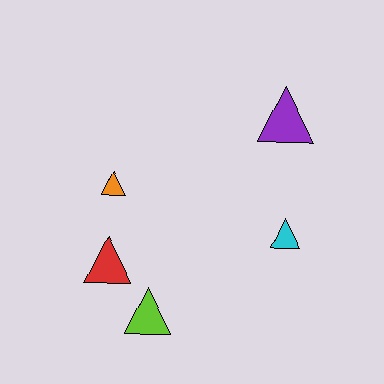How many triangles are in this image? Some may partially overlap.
There are 5 triangles.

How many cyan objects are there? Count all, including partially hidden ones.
There is 1 cyan object.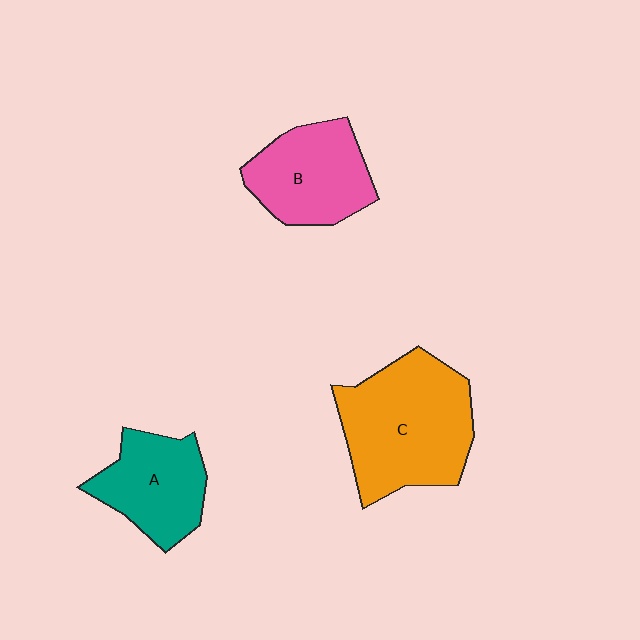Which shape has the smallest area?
Shape A (teal).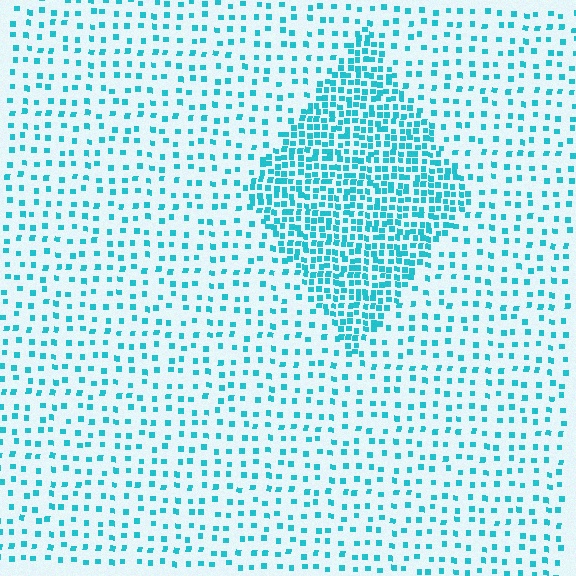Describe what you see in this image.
The image contains small cyan elements arranged at two different densities. A diamond-shaped region is visible where the elements are more densely packed than the surrounding area.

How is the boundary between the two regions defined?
The boundary is defined by a change in element density (approximately 2.7x ratio). All elements are the same color, size, and shape.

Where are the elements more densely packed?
The elements are more densely packed inside the diamond boundary.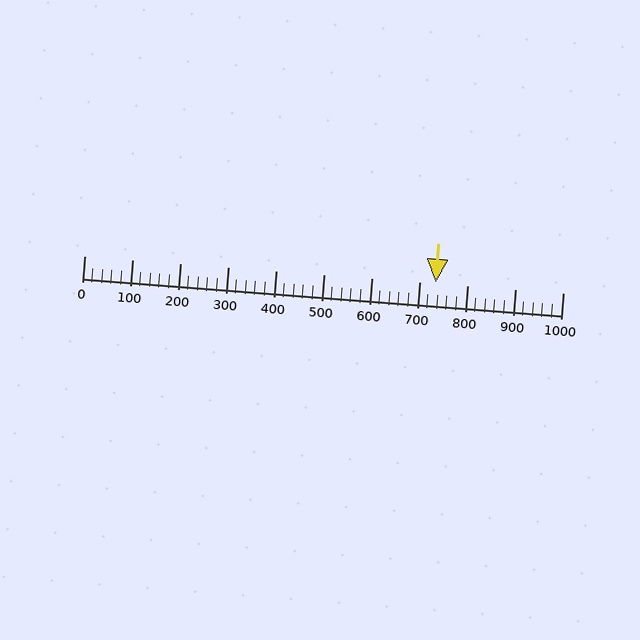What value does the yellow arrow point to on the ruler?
The yellow arrow points to approximately 734.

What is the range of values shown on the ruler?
The ruler shows values from 0 to 1000.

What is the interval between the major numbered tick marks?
The major tick marks are spaced 100 units apart.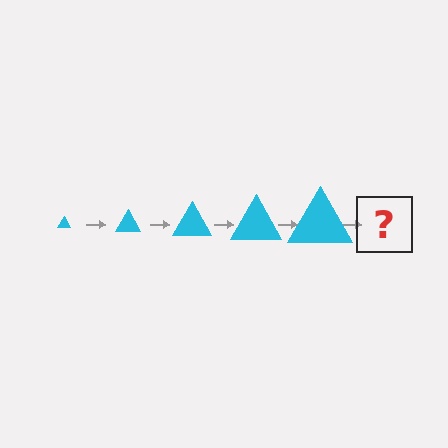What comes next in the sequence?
The next element should be a cyan triangle, larger than the previous one.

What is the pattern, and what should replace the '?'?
The pattern is that the triangle gets progressively larger each step. The '?' should be a cyan triangle, larger than the previous one.